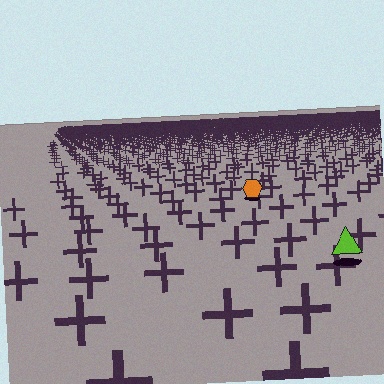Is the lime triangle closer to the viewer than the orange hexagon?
Yes. The lime triangle is closer — you can tell from the texture gradient: the ground texture is coarser near it.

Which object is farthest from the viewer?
The orange hexagon is farthest from the viewer. It appears smaller and the ground texture around it is denser.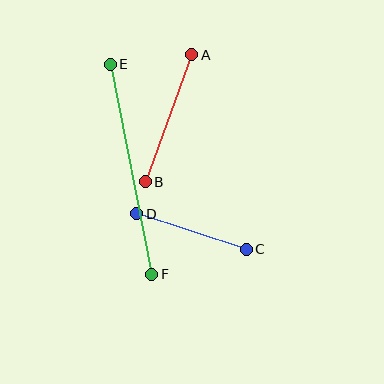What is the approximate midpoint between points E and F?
The midpoint is at approximately (131, 169) pixels.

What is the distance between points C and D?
The distance is approximately 115 pixels.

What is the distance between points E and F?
The distance is approximately 214 pixels.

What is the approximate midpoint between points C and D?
The midpoint is at approximately (191, 232) pixels.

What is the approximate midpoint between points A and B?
The midpoint is at approximately (169, 118) pixels.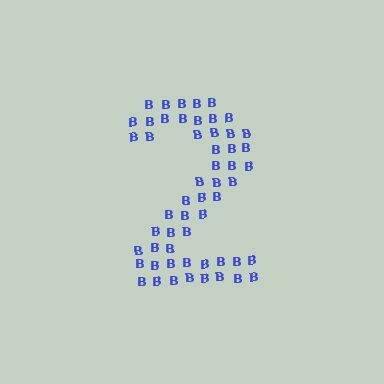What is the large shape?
The large shape is the digit 2.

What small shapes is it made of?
It is made of small letter B's.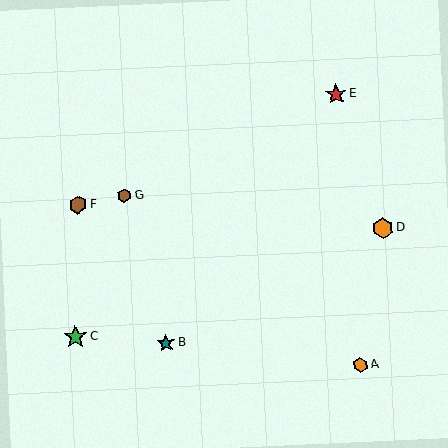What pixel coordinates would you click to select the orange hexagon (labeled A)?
Click at (360, 365) to select the orange hexagon A.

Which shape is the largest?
The green star (labeled C) is the largest.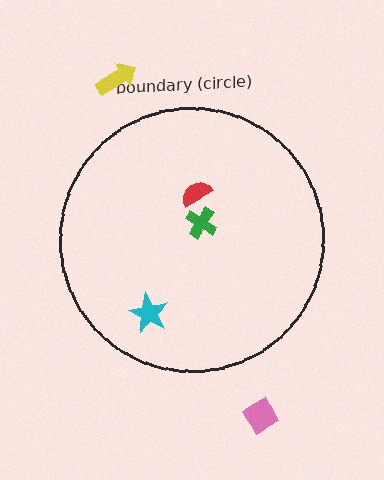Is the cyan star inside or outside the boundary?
Inside.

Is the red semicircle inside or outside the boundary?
Inside.